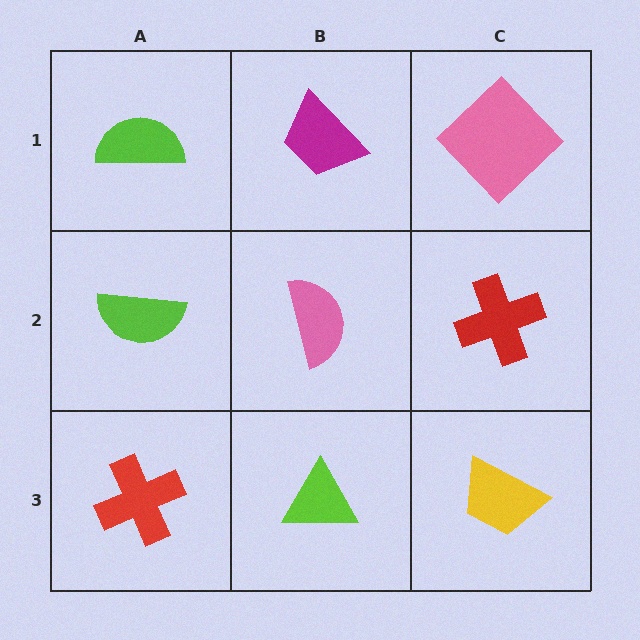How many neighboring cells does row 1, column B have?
3.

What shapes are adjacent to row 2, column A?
A lime semicircle (row 1, column A), a red cross (row 3, column A), a pink semicircle (row 2, column B).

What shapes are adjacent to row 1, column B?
A pink semicircle (row 2, column B), a lime semicircle (row 1, column A), a pink diamond (row 1, column C).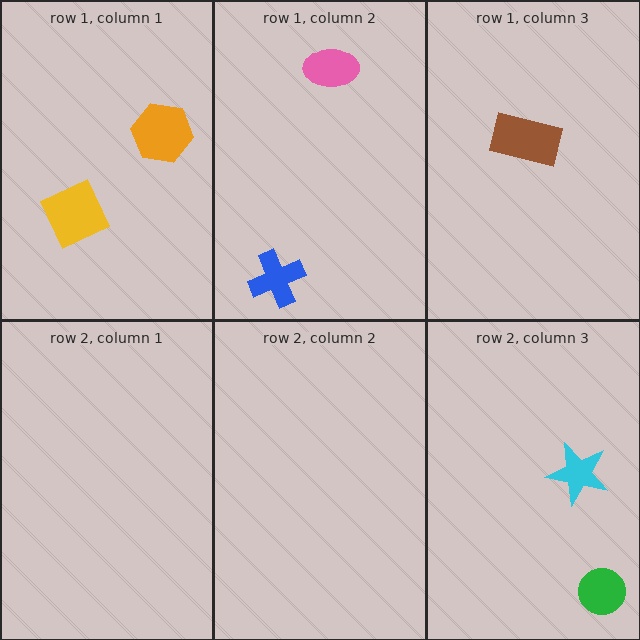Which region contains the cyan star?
The row 2, column 3 region.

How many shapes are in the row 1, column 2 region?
2.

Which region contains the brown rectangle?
The row 1, column 3 region.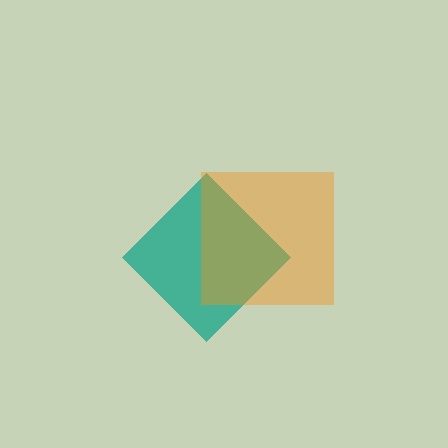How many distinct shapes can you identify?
There are 2 distinct shapes: a teal diamond, an orange square.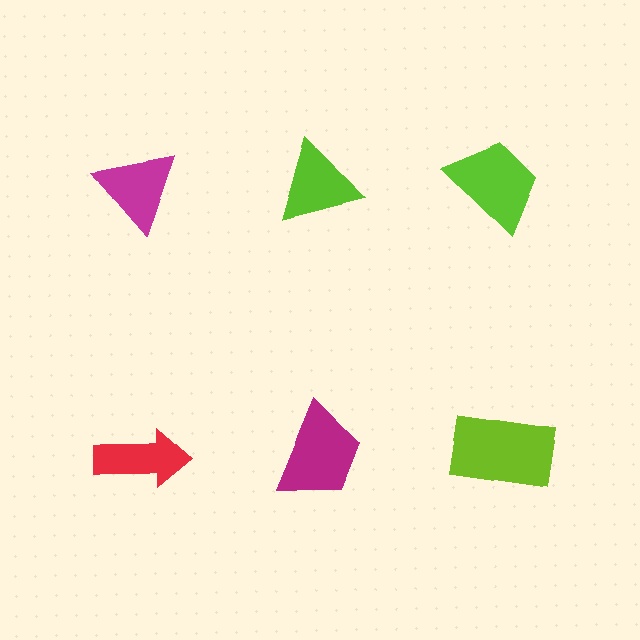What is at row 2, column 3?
A lime rectangle.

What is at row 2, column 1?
A red arrow.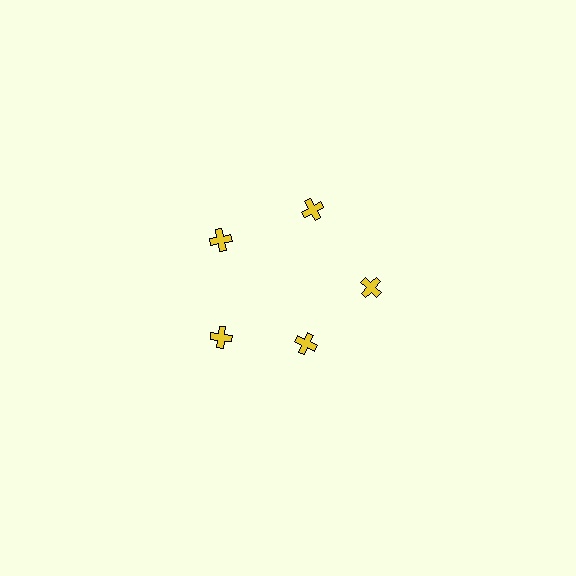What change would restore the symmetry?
The symmetry would be restored by moving it outward, back onto the ring so that all 5 crosses sit at equal angles and equal distance from the center.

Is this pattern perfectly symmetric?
No. The 5 yellow crosses are arranged in a ring, but one element near the 5 o'clock position is pulled inward toward the center, breaking the 5-fold rotational symmetry.